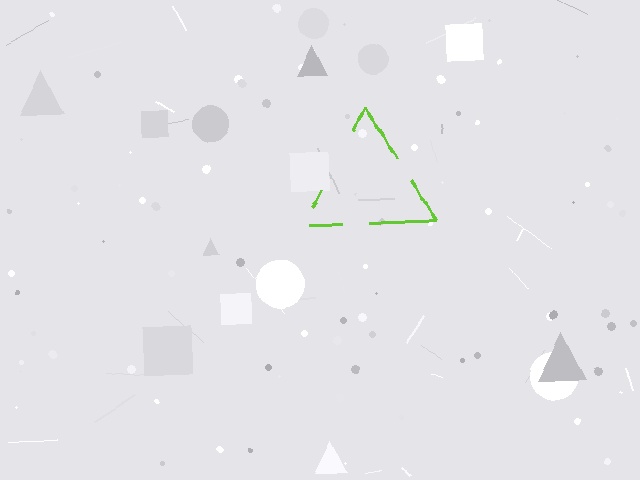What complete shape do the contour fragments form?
The contour fragments form a triangle.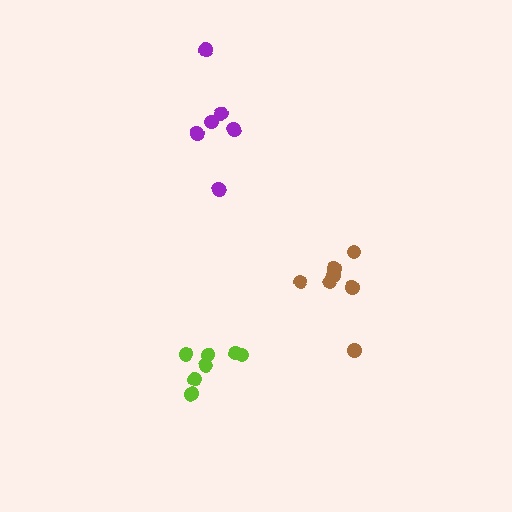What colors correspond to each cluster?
The clusters are colored: brown, lime, purple.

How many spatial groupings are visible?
There are 3 spatial groupings.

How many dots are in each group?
Group 1: 7 dots, Group 2: 7 dots, Group 3: 6 dots (20 total).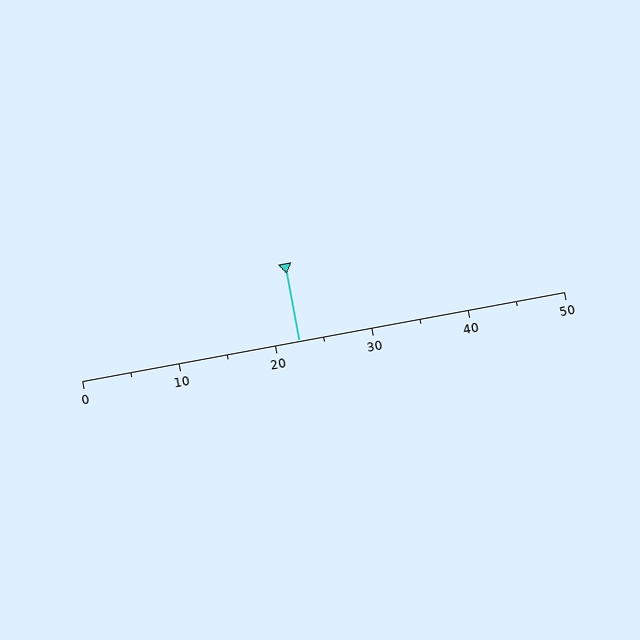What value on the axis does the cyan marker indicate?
The marker indicates approximately 22.5.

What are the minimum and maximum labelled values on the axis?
The axis runs from 0 to 50.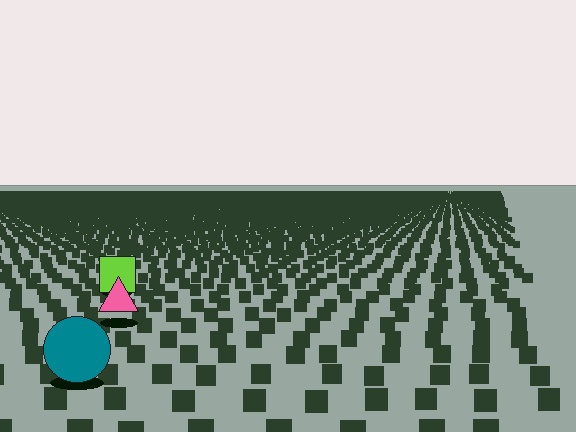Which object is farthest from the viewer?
The lime square is farthest from the viewer. It appears smaller and the ground texture around it is denser.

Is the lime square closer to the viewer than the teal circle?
No. The teal circle is closer — you can tell from the texture gradient: the ground texture is coarser near it.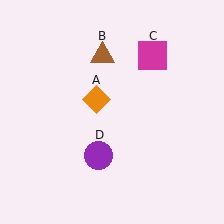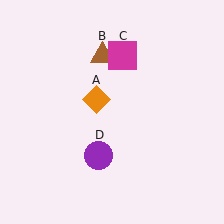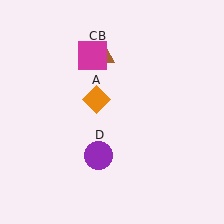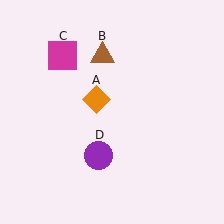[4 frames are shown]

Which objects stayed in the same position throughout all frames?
Orange diamond (object A) and brown triangle (object B) and purple circle (object D) remained stationary.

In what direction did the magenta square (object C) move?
The magenta square (object C) moved left.